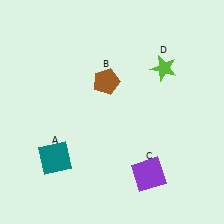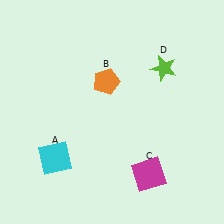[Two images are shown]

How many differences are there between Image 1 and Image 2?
There are 3 differences between the two images.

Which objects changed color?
A changed from teal to cyan. B changed from brown to orange. C changed from purple to magenta.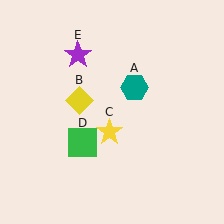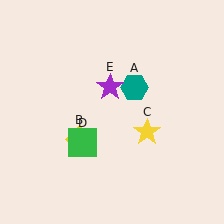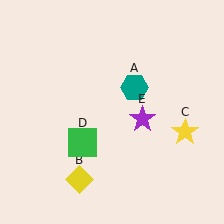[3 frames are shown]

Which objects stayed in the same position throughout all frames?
Teal hexagon (object A) and green square (object D) remained stationary.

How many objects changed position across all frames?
3 objects changed position: yellow diamond (object B), yellow star (object C), purple star (object E).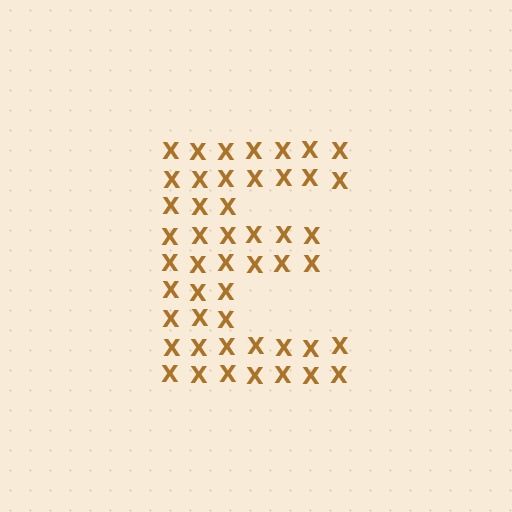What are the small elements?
The small elements are letter X's.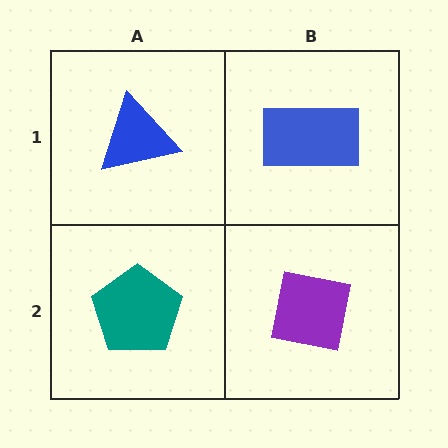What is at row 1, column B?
A blue rectangle.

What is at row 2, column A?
A teal pentagon.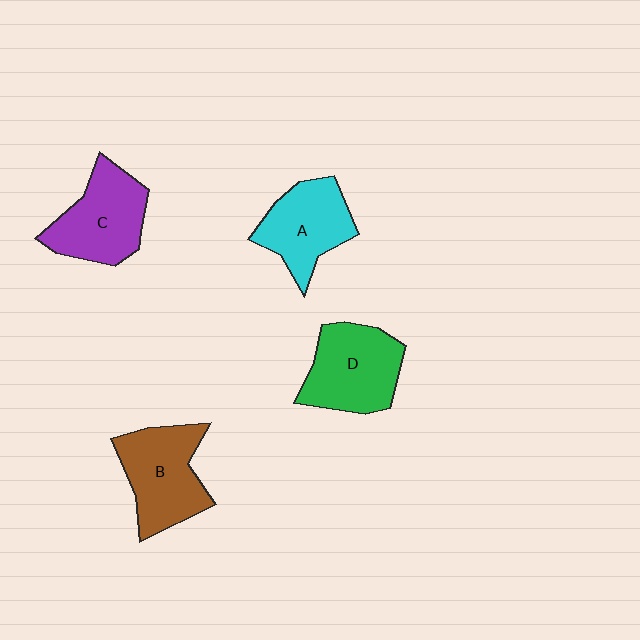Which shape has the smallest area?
Shape A (cyan).